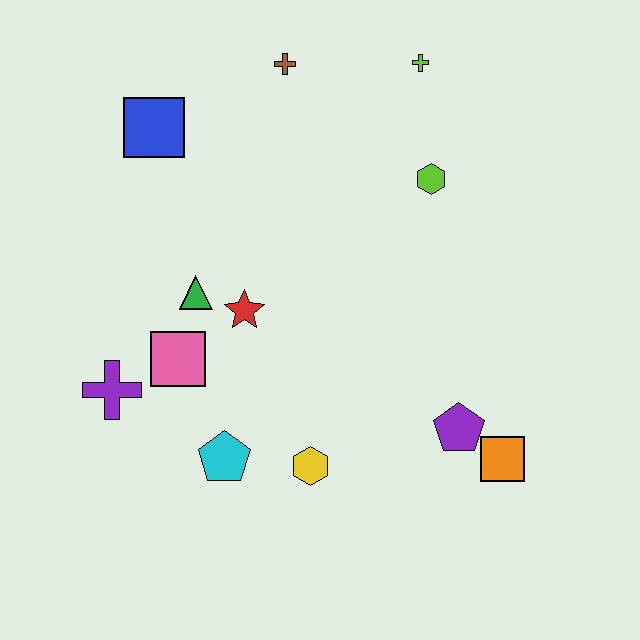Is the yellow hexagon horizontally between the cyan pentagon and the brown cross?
No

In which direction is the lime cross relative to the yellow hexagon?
The lime cross is above the yellow hexagon.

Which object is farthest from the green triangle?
The orange square is farthest from the green triangle.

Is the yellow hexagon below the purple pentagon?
Yes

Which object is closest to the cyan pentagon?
The yellow hexagon is closest to the cyan pentagon.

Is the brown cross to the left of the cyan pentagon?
No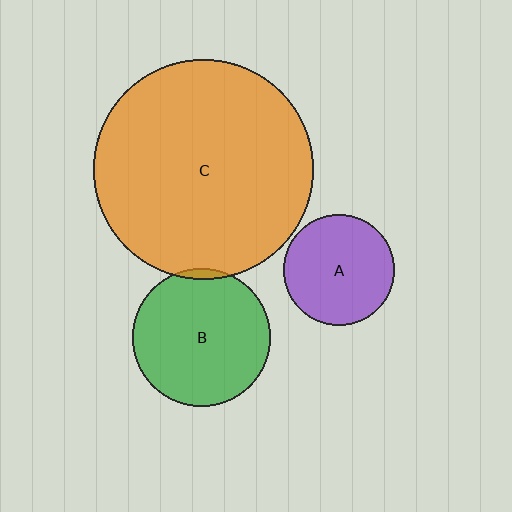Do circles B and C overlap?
Yes.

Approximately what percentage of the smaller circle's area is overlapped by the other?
Approximately 5%.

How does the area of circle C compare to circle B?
Approximately 2.5 times.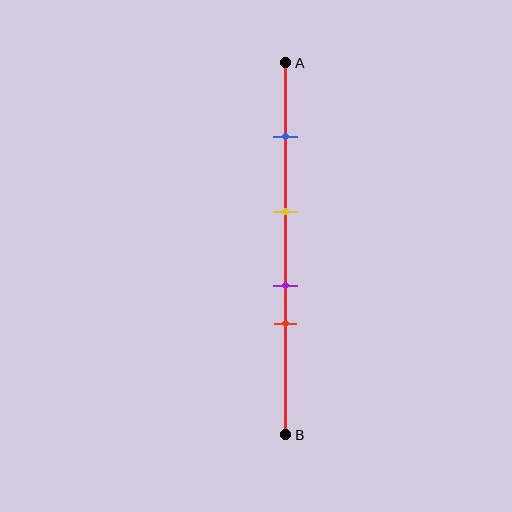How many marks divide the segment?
There are 4 marks dividing the segment.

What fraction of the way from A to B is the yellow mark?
The yellow mark is approximately 40% (0.4) of the way from A to B.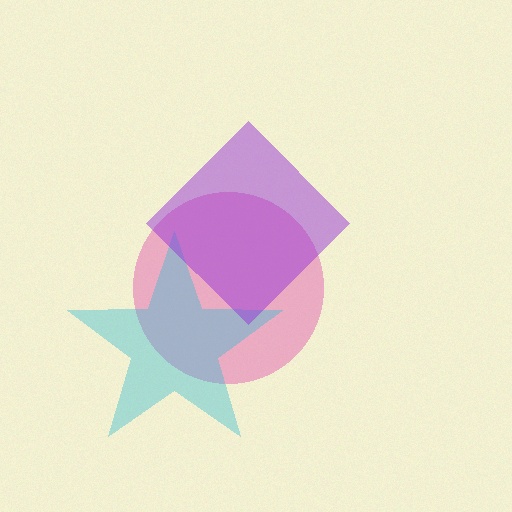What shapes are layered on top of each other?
The layered shapes are: a pink circle, a cyan star, a purple diamond.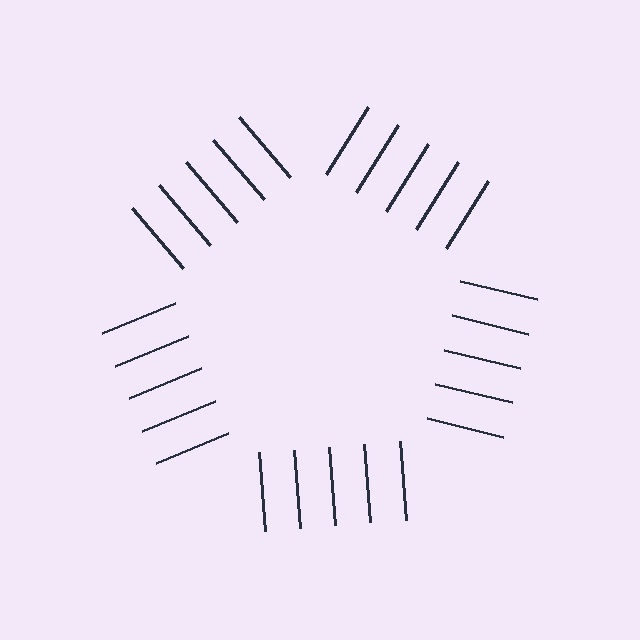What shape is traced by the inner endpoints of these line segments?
An illusory pentagon — the line segments terminate on its edges but no continuous stroke is drawn.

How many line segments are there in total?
25 — 5 along each of the 5 edges.